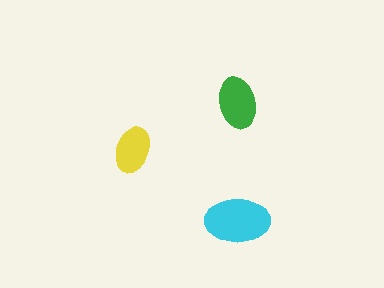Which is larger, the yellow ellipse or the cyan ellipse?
The cyan one.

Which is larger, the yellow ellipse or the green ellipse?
The green one.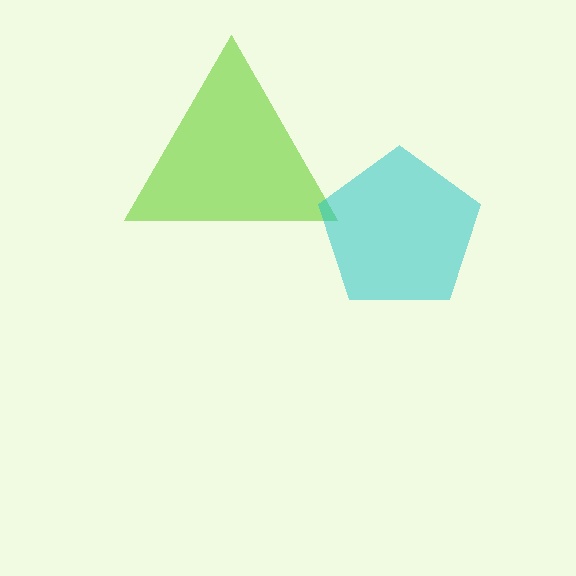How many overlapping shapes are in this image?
There are 2 overlapping shapes in the image.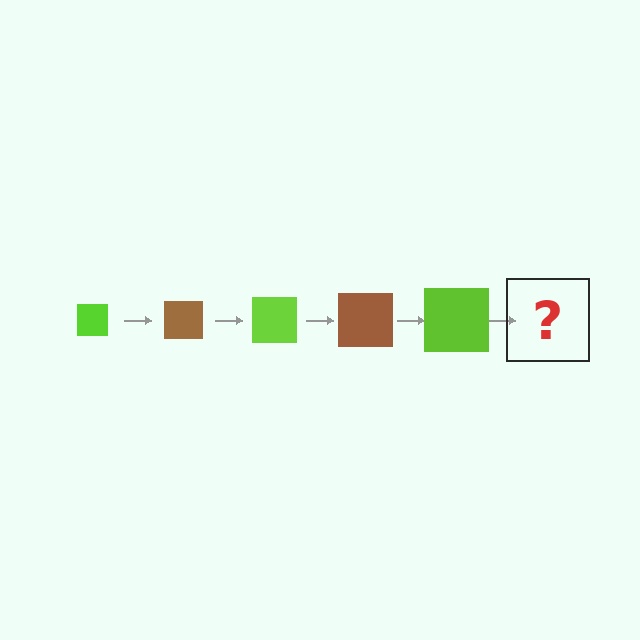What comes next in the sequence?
The next element should be a brown square, larger than the previous one.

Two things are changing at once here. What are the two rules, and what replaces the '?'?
The two rules are that the square grows larger each step and the color cycles through lime and brown. The '?' should be a brown square, larger than the previous one.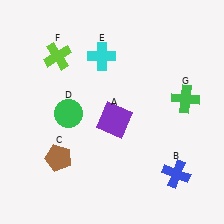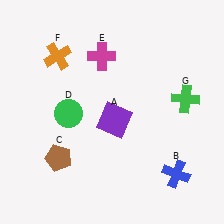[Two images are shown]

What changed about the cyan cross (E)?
In Image 1, E is cyan. In Image 2, it changed to magenta.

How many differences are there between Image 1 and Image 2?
There are 2 differences between the two images.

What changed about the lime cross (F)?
In Image 1, F is lime. In Image 2, it changed to orange.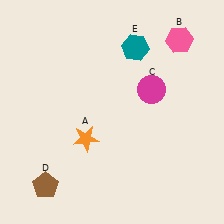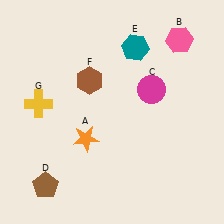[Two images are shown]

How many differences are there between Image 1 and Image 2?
There are 2 differences between the two images.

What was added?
A brown hexagon (F), a yellow cross (G) were added in Image 2.